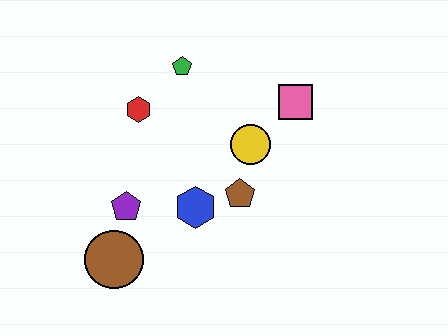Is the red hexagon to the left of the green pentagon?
Yes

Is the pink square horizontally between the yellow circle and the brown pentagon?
No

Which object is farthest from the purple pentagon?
The pink square is farthest from the purple pentagon.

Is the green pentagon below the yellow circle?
No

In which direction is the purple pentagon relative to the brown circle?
The purple pentagon is above the brown circle.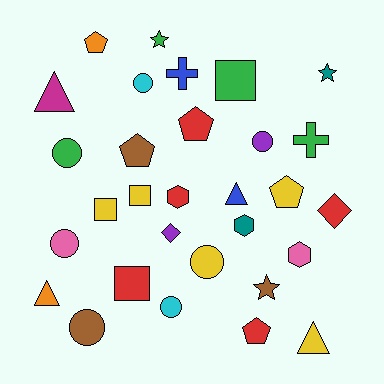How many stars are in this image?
There are 3 stars.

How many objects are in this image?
There are 30 objects.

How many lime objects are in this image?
There are no lime objects.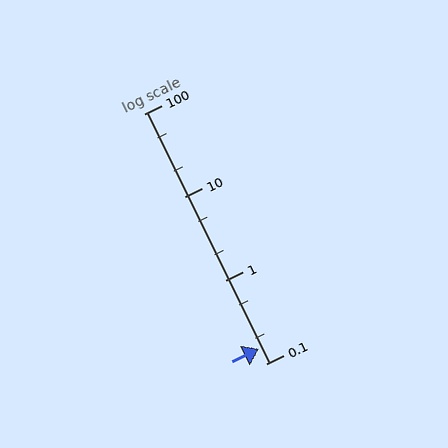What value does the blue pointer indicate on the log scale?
The pointer indicates approximately 0.15.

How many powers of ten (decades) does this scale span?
The scale spans 3 decades, from 0.1 to 100.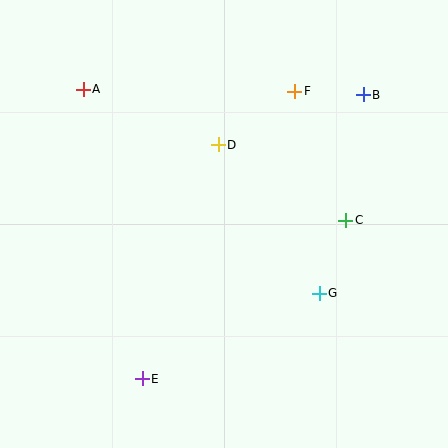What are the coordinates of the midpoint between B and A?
The midpoint between B and A is at (223, 92).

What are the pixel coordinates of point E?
Point E is at (142, 379).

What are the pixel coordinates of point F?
Point F is at (295, 91).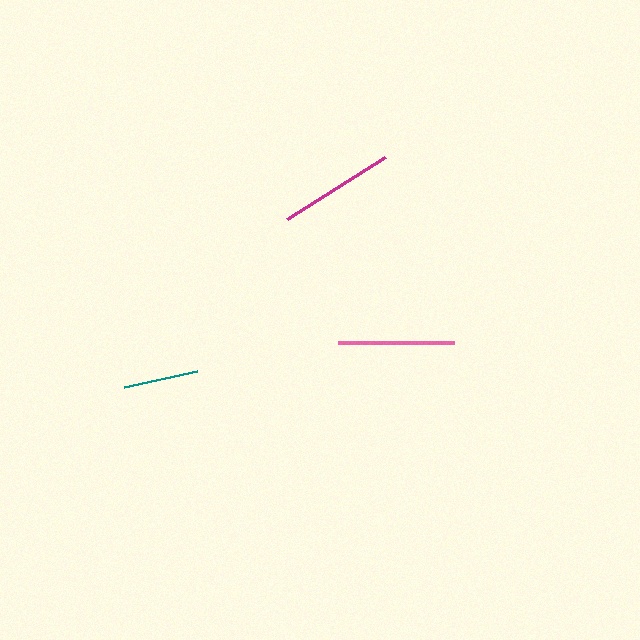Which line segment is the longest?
The magenta line is the longest at approximately 116 pixels.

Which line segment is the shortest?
The teal line is the shortest at approximately 75 pixels.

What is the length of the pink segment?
The pink segment is approximately 116 pixels long.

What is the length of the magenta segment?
The magenta segment is approximately 116 pixels long.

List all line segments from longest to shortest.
From longest to shortest: magenta, pink, teal.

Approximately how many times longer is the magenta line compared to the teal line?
The magenta line is approximately 1.6 times the length of the teal line.